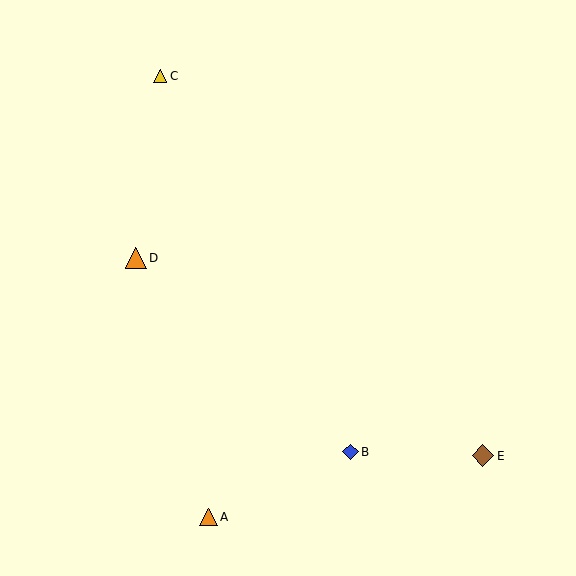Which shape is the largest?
The brown diamond (labeled E) is the largest.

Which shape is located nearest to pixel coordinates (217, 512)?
The orange triangle (labeled A) at (209, 517) is nearest to that location.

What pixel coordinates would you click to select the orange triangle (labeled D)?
Click at (136, 258) to select the orange triangle D.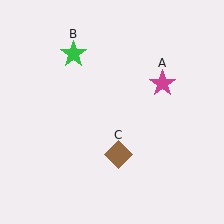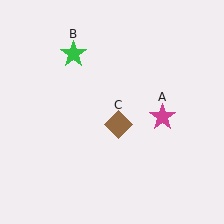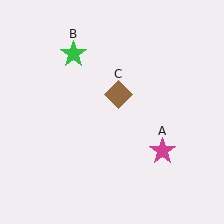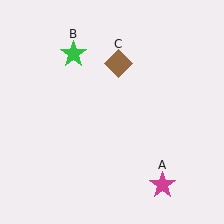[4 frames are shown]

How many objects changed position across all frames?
2 objects changed position: magenta star (object A), brown diamond (object C).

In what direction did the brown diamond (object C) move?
The brown diamond (object C) moved up.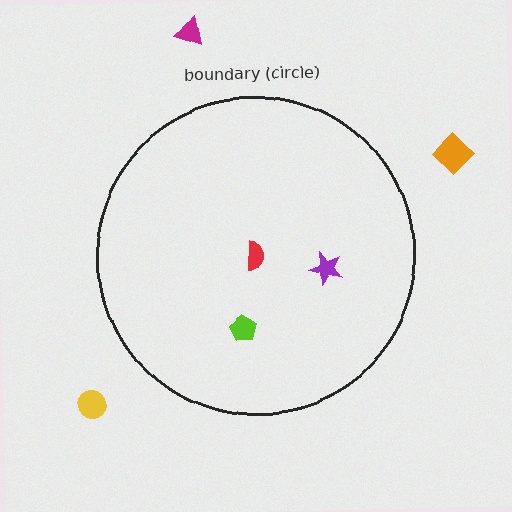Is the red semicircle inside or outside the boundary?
Inside.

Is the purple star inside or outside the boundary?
Inside.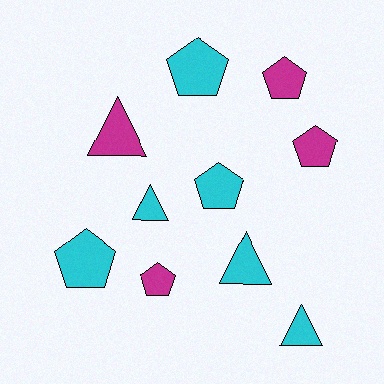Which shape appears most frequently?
Pentagon, with 6 objects.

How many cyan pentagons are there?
There are 3 cyan pentagons.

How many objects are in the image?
There are 10 objects.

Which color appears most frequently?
Cyan, with 6 objects.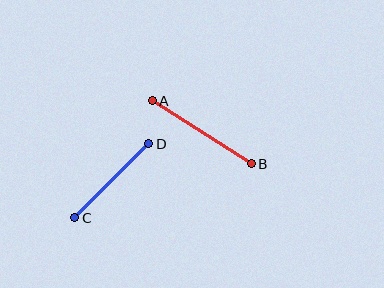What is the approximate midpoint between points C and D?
The midpoint is at approximately (112, 181) pixels.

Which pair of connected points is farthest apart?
Points A and B are farthest apart.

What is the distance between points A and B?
The distance is approximately 117 pixels.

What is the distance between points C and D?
The distance is approximately 105 pixels.